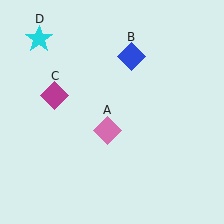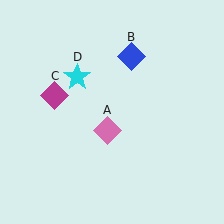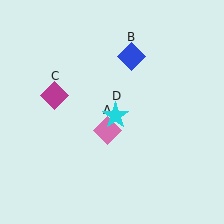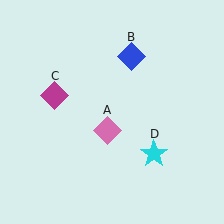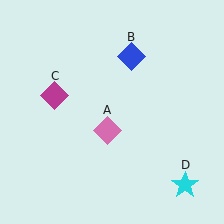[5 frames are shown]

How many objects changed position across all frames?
1 object changed position: cyan star (object D).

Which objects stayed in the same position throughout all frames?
Pink diamond (object A) and blue diamond (object B) and magenta diamond (object C) remained stationary.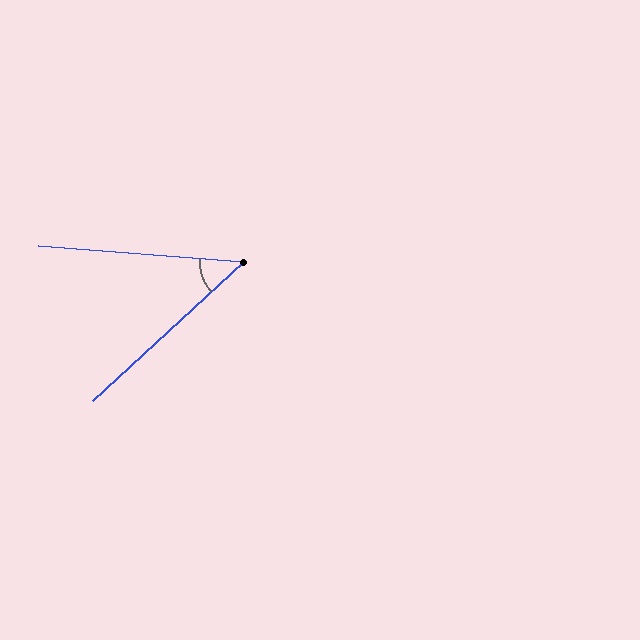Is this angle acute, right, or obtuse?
It is acute.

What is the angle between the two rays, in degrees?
Approximately 47 degrees.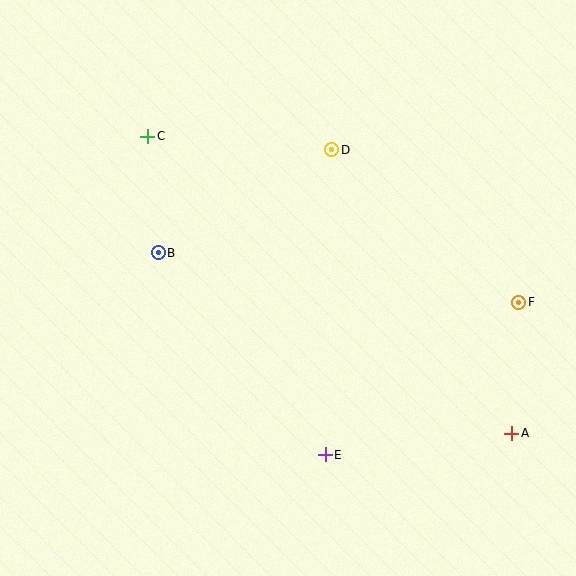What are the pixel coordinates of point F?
Point F is at (519, 302).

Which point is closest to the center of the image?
Point B at (158, 253) is closest to the center.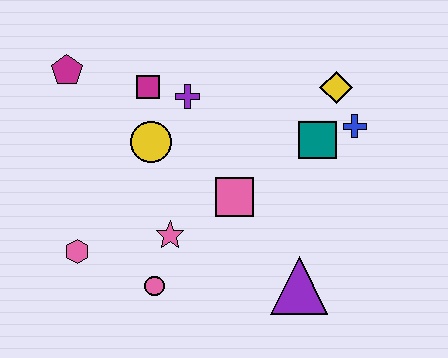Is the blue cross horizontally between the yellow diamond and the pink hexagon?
No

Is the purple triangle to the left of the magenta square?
No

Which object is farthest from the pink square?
The magenta pentagon is farthest from the pink square.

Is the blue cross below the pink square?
No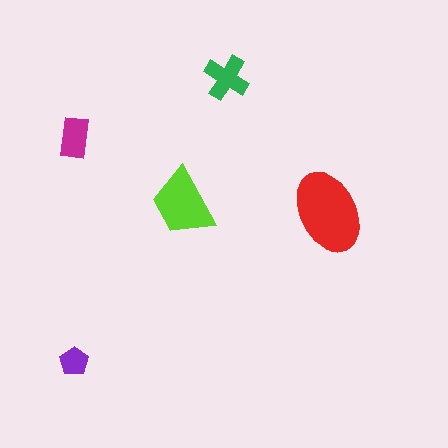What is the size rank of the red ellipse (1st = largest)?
1st.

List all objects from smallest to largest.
The purple pentagon, the magenta rectangle, the green cross, the lime trapezoid, the red ellipse.